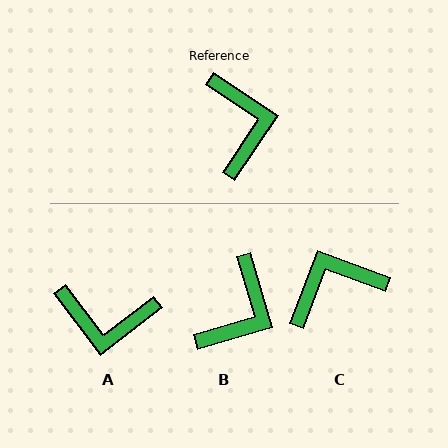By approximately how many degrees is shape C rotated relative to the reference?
Approximately 103 degrees counter-clockwise.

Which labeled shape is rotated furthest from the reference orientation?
A, about 109 degrees away.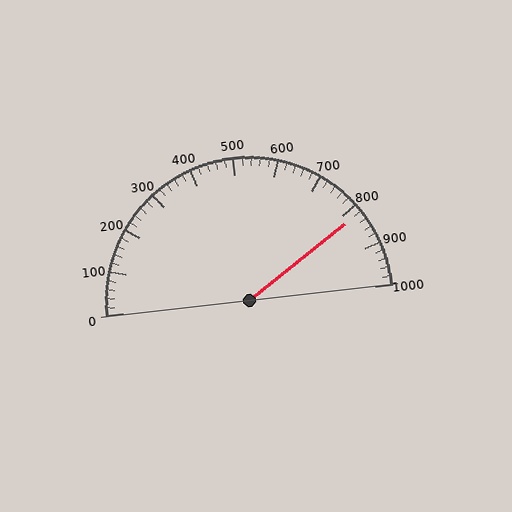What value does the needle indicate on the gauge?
The needle indicates approximately 820.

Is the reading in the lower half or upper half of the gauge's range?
The reading is in the upper half of the range (0 to 1000).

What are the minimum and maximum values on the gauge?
The gauge ranges from 0 to 1000.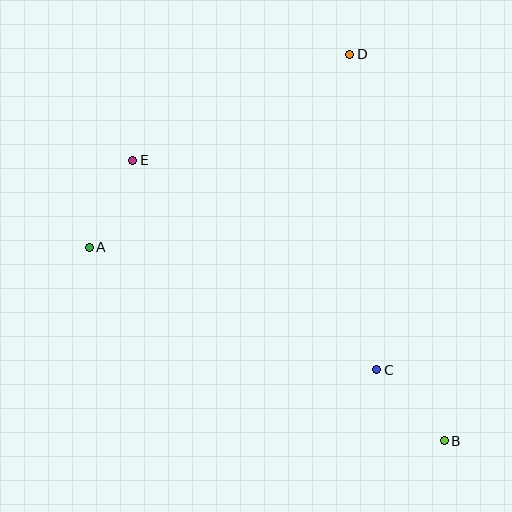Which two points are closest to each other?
Points A and E are closest to each other.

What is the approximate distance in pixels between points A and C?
The distance between A and C is approximately 313 pixels.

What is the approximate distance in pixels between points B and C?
The distance between B and C is approximately 98 pixels.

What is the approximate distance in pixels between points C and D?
The distance between C and D is approximately 317 pixels.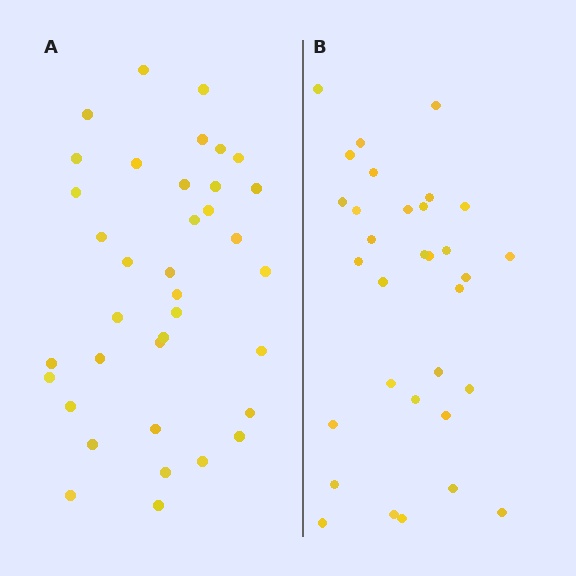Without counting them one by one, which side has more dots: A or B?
Region A (the left region) has more dots.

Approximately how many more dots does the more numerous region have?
Region A has about 5 more dots than region B.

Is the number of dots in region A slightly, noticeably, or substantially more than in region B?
Region A has only slightly more — the two regions are fairly close. The ratio is roughly 1.2 to 1.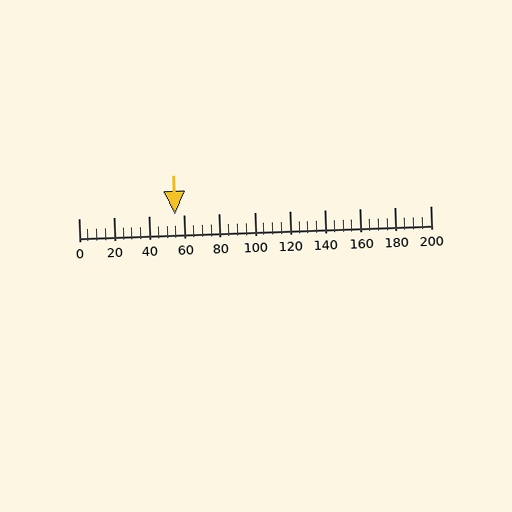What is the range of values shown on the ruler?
The ruler shows values from 0 to 200.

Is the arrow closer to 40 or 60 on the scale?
The arrow is closer to 60.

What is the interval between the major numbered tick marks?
The major tick marks are spaced 20 units apart.